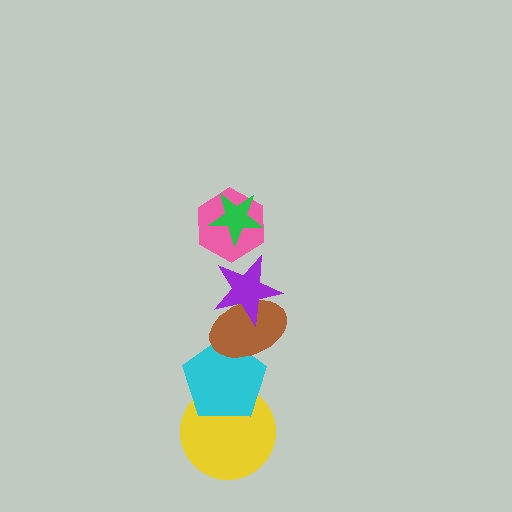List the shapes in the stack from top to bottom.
From top to bottom: the green star, the pink hexagon, the purple star, the brown ellipse, the cyan pentagon, the yellow circle.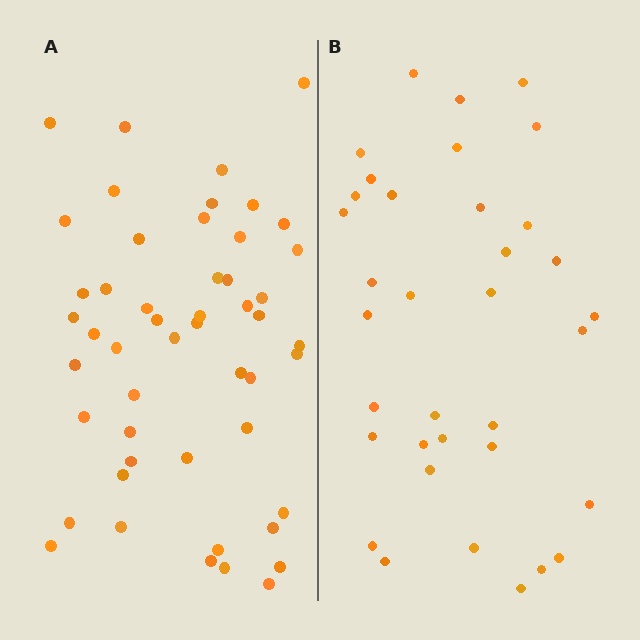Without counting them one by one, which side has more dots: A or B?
Region A (the left region) has more dots.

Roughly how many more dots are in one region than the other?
Region A has approximately 15 more dots than region B.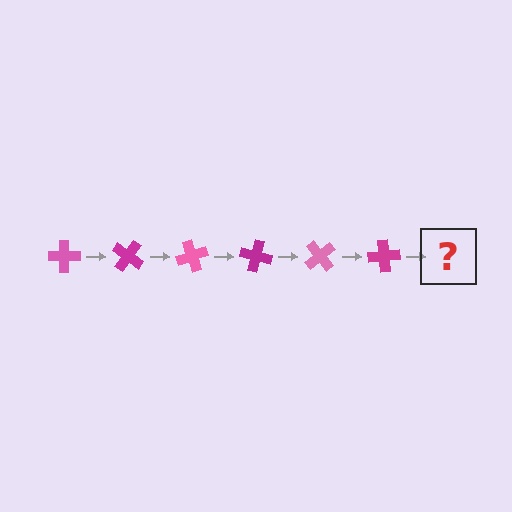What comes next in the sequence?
The next element should be a pink cross, rotated 210 degrees from the start.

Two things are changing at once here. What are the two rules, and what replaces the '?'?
The two rules are that it rotates 35 degrees each step and the color cycles through pink and magenta. The '?' should be a pink cross, rotated 210 degrees from the start.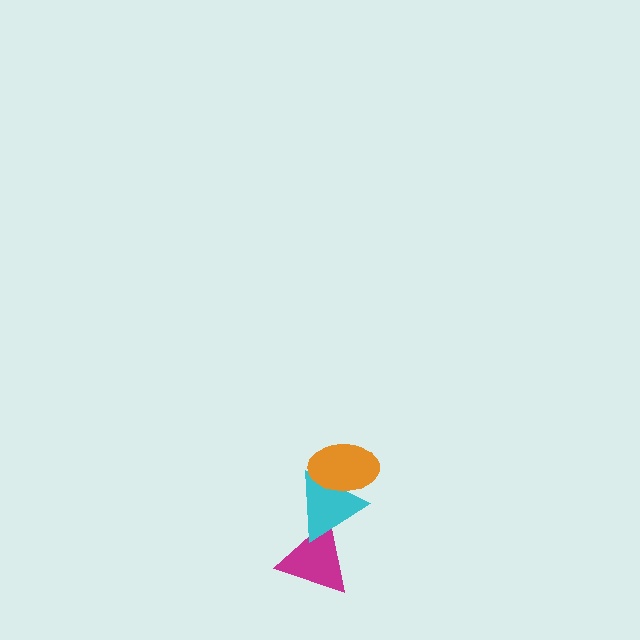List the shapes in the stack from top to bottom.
From top to bottom: the orange ellipse, the cyan triangle, the magenta triangle.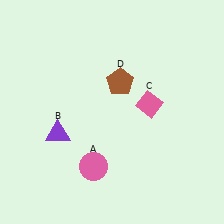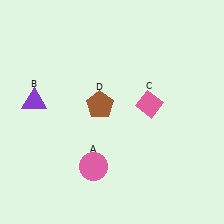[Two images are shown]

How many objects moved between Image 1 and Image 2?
2 objects moved between the two images.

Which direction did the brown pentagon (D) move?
The brown pentagon (D) moved down.